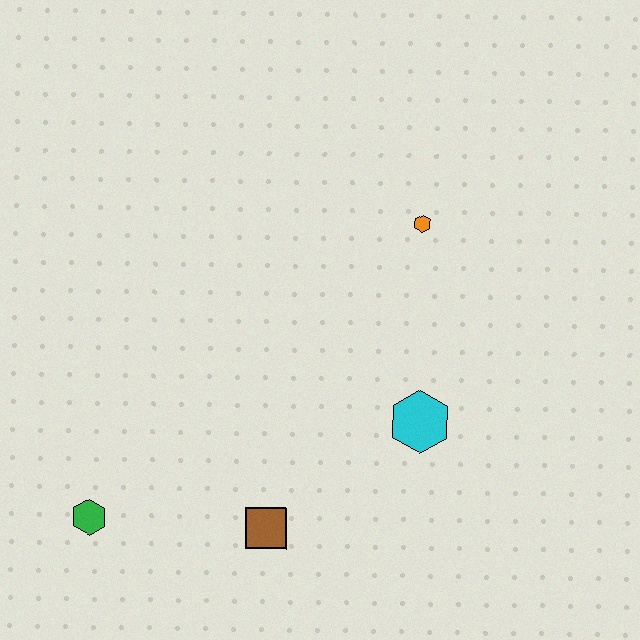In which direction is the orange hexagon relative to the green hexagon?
The orange hexagon is to the right of the green hexagon.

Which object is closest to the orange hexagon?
The cyan hexagon is closest to the orange hexagon.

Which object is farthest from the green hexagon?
The orange hexagon is farthest from the green hexagon.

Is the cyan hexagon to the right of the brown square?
Yes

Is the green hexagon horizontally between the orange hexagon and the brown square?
No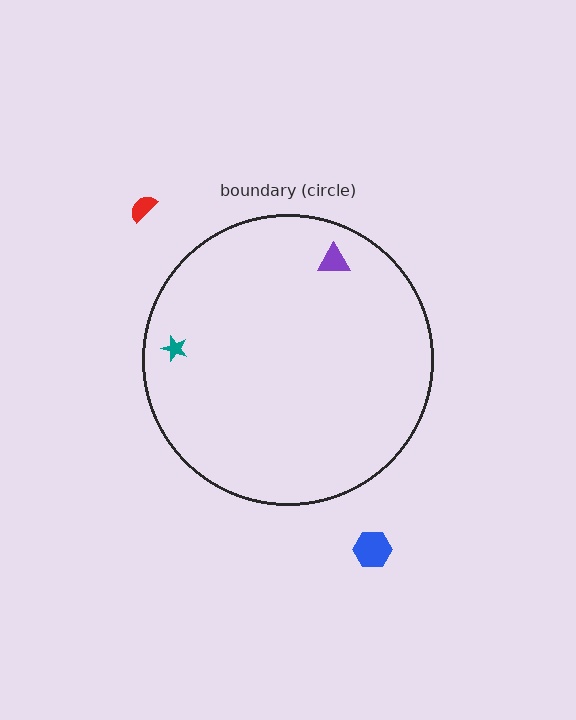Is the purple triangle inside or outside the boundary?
Inside.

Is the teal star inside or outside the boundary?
Inside.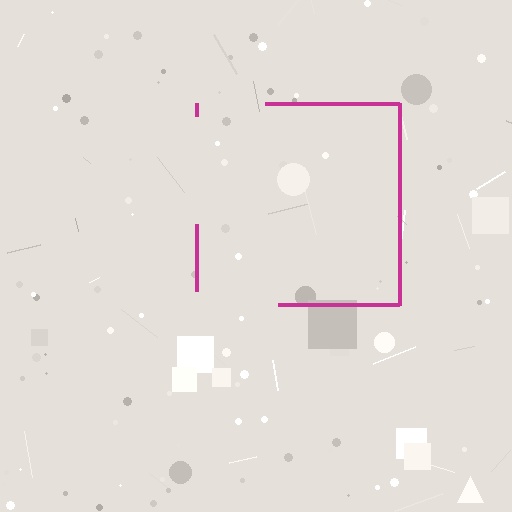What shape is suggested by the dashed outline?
The dashed outline suggests a square.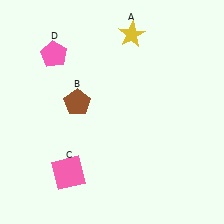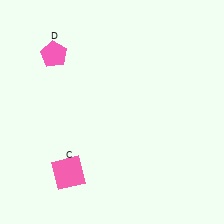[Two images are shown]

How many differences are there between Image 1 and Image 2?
There are 2 differences between the two images.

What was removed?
The yellow star (A), the brown pentagon (B) were removed in Image 2.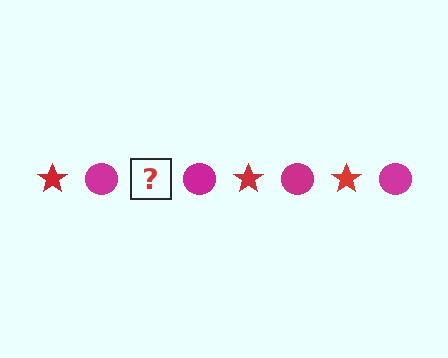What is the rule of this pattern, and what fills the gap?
The rule is that the pattern alternates between red star and magenta circle. The gap should be filled with a red star.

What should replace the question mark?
The question mark should be replaced with a red star.